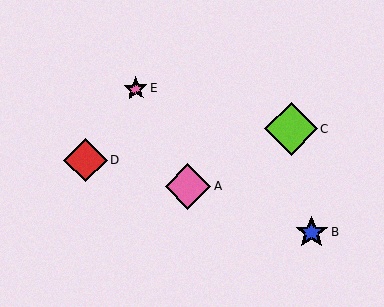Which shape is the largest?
The lime diamond (labeled C) is the largest.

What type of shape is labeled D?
Shape D is a red diamond.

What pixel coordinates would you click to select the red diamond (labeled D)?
Click at (86, 160) to select the red diamond D.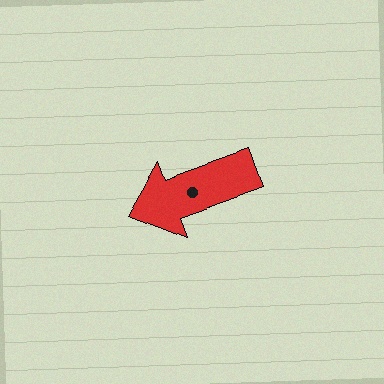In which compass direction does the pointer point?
West.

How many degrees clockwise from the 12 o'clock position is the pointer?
Approximately 251 degrees.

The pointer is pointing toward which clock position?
Roughly 8 o'clock.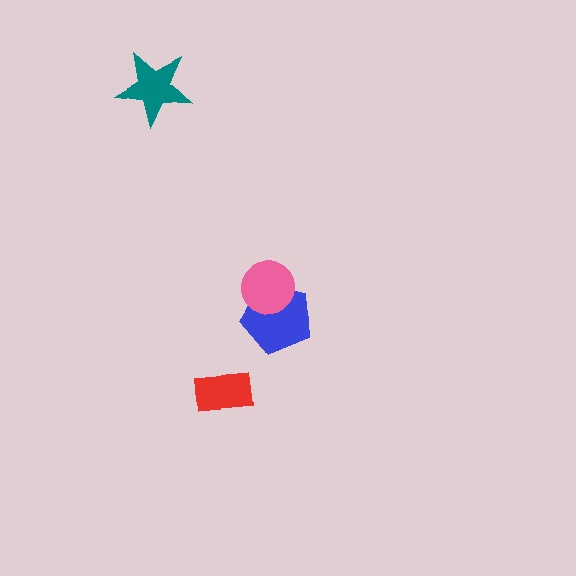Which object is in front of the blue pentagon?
The pink circle is in front of the blue pentagon.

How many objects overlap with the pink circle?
1 object overlaps with the pink circle.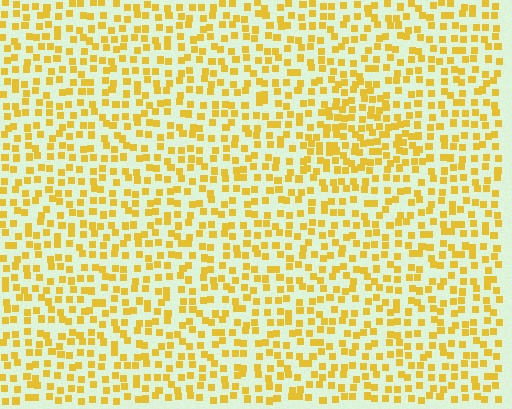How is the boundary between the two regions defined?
The boundary is defined by a change in element density (approximately 1.6x ratio). All elements are the same color, size, and shape.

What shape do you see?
I see a triangle.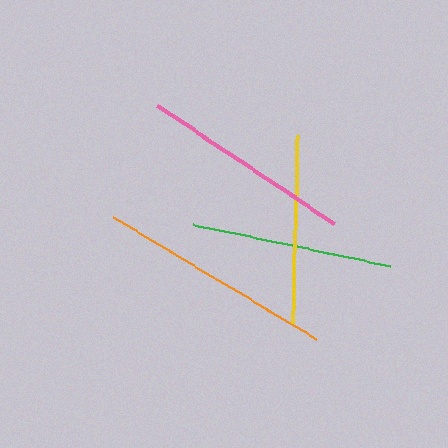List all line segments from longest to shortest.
From longest to shortest: orange, pink, green, yellow.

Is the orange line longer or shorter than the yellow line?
The orange line is longer than the yellow line.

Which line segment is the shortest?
The yellow line is the shortest at approximately 188 pixels.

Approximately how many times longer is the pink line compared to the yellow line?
The pink line is approximately 1.1 times the length of the yellow line.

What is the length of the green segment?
The green segment is approximately 201 pixels long.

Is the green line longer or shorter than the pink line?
The pink line is longer than the green line.